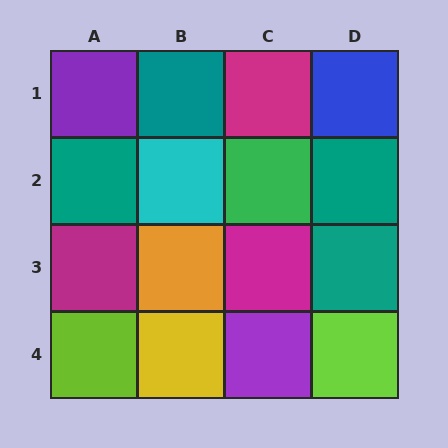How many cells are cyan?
1 cell is cyan.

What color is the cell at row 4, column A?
Lime.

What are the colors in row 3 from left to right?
Magenta, orange, magenta, teal.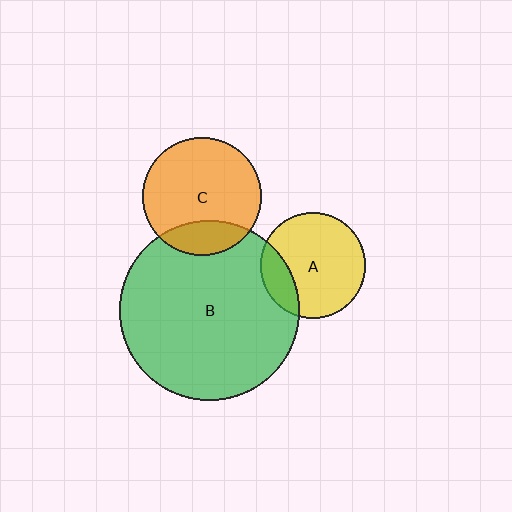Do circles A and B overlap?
Yes.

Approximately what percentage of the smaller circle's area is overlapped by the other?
Approximately 20%.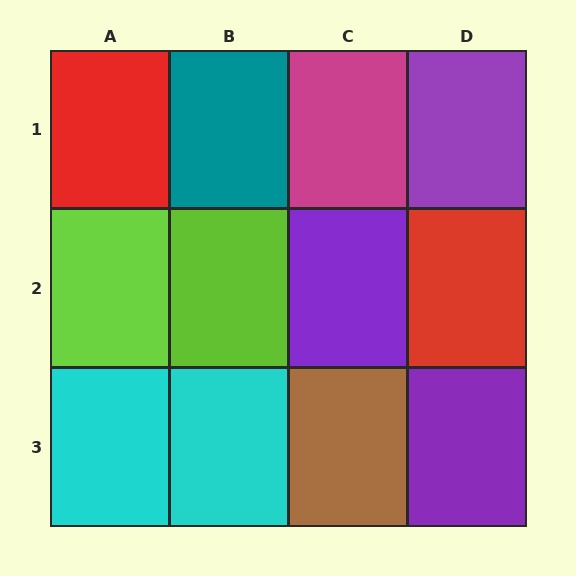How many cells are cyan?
2 cells are cyan.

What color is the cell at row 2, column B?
Lime.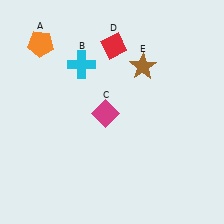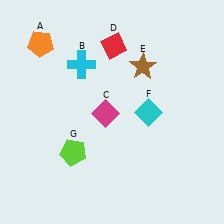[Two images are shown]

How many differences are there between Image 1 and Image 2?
There are 2 differences between the two images.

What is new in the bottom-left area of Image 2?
A lime pentagon (G) was added in the bottom-left area of Image 2.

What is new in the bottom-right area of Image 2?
A cyan diamond (F) was added in the bottom-right area of Image 2.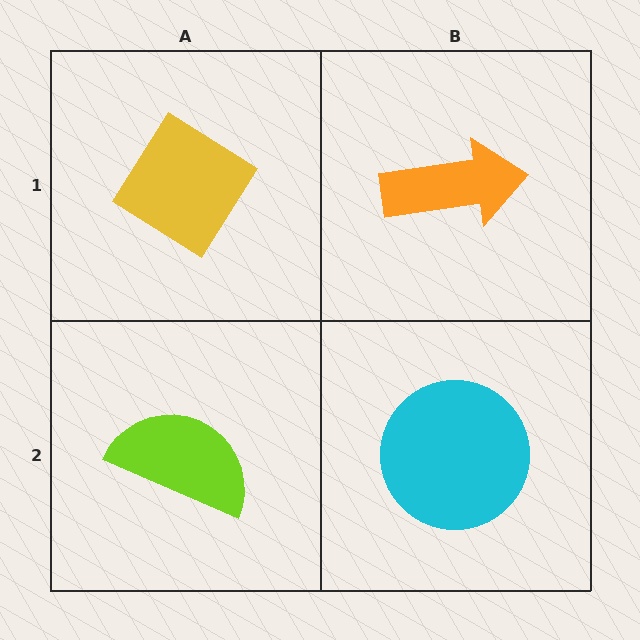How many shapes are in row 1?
2 shapes.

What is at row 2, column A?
A lime semicircle.